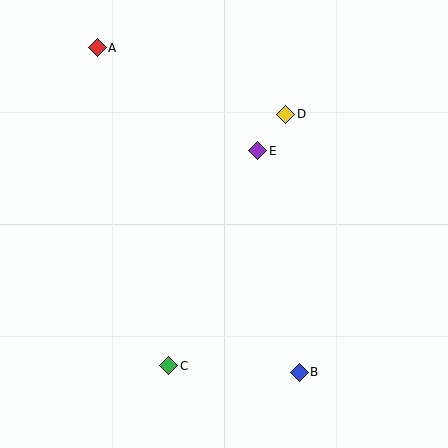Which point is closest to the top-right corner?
Point D is closest to the top-right corner.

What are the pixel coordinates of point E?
Point E is at (258, 151).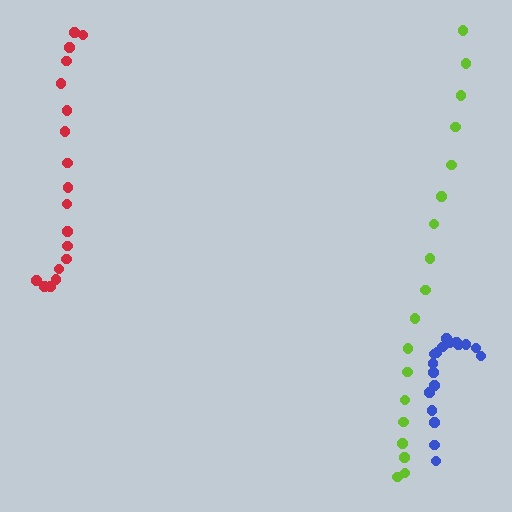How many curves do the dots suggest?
There are 3 distinct paths.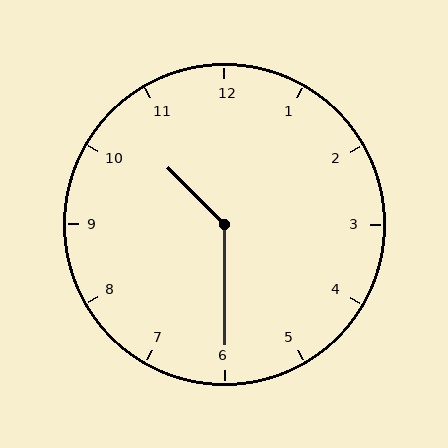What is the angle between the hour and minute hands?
Approximately 135 degrees.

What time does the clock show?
10:30.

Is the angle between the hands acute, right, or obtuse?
It is obtuse.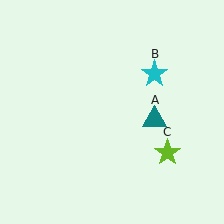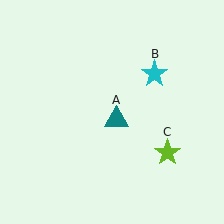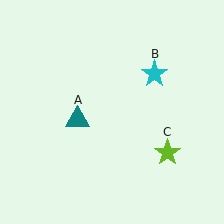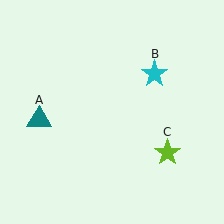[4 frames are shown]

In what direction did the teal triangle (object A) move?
The teal triangle (object A) moved left.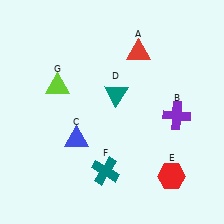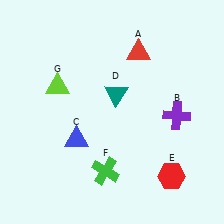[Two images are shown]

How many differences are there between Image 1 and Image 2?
There is 1 difference between the two images.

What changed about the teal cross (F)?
In Image 1, F is teal. In Image 2, it changed to green.